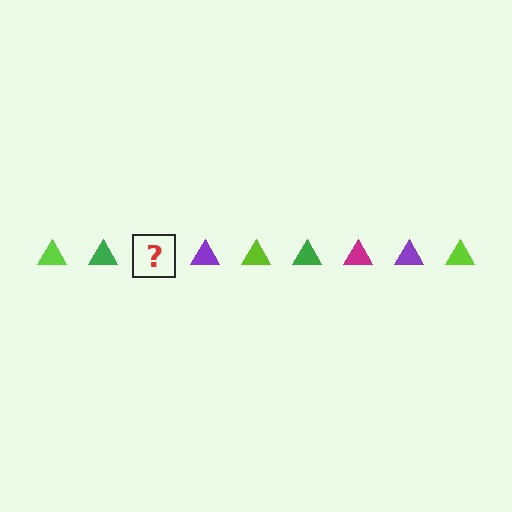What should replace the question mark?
The question mark should be replaced with a magenta triangle.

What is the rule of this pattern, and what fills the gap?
The rule is that the pattern cycles through lime, green, magenta, purple triangles. The gap should be filled with a magenta triangle.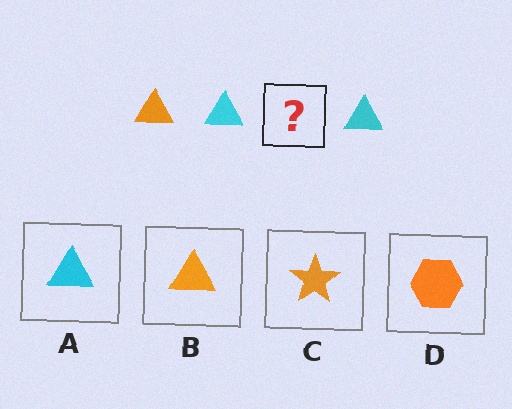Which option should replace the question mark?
Option B.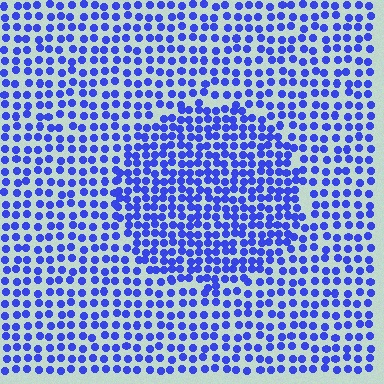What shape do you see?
I see a circle.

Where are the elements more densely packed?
The elements are more densely packed inside the circle boundary.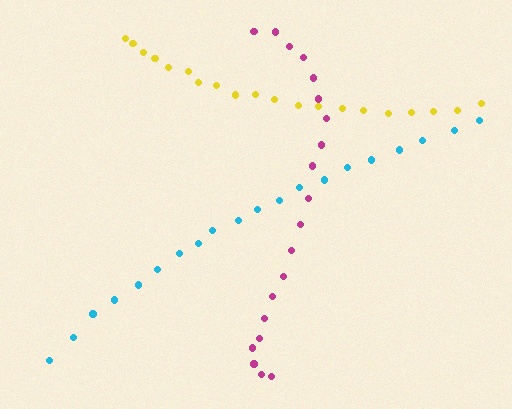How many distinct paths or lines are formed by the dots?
There are 3 distinct paths.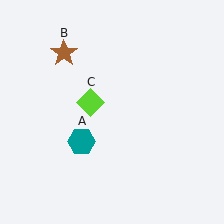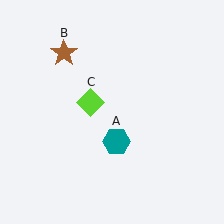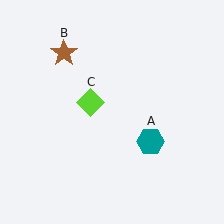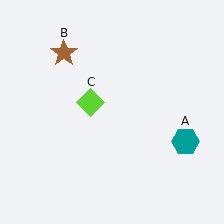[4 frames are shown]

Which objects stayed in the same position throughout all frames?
Brown star (object B) and lime diamond (object C) remained stationary.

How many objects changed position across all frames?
1 object changed position: teal hexagon (object A).